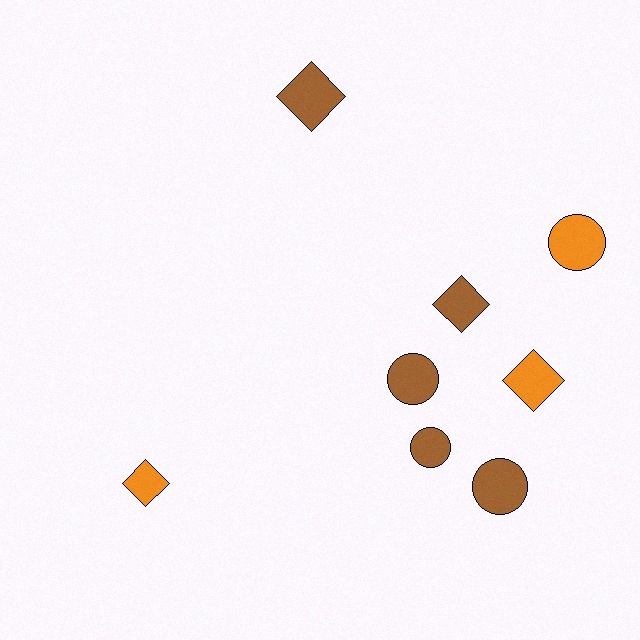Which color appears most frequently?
Brown, with 5 objects.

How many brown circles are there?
There are 3 brown circles.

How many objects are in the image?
There are 8 objects.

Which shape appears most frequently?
Circle, with 4 objects.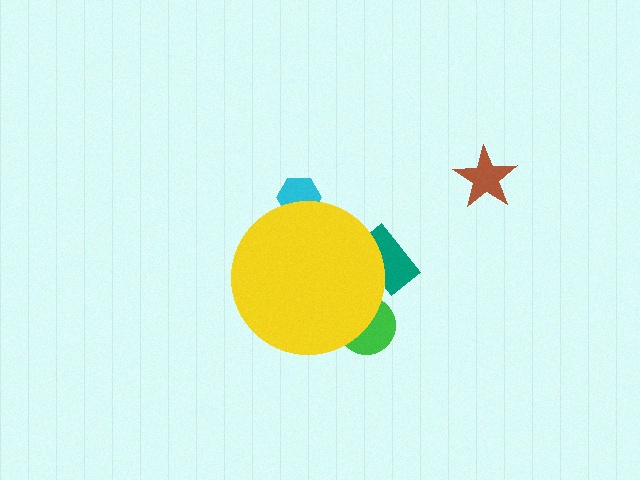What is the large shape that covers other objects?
A yellow circle.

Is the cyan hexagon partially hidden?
Yes, the cyan hexagon is partially hidden behind the yellow circle.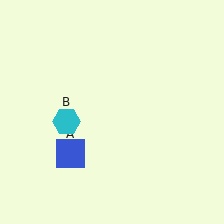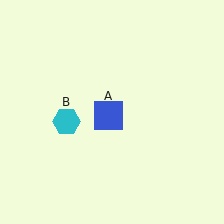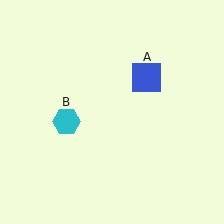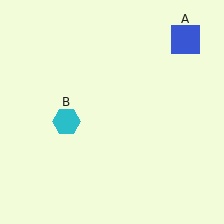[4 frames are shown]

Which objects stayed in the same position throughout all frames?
Cyan hexagon (object B) remained stationary.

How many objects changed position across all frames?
1 object changed position: blue square (object A).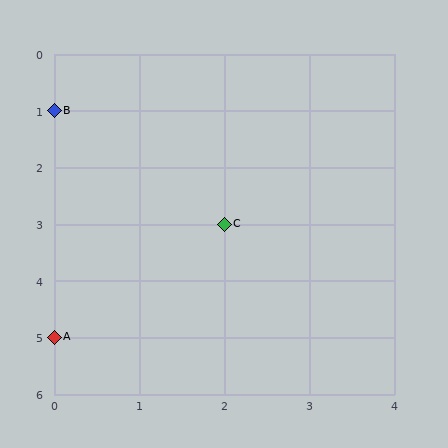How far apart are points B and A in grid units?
Points B and A are 4 rows apart.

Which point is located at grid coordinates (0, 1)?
Point B is at (0, 1).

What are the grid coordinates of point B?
Point B is at grid coordinates (0, 1).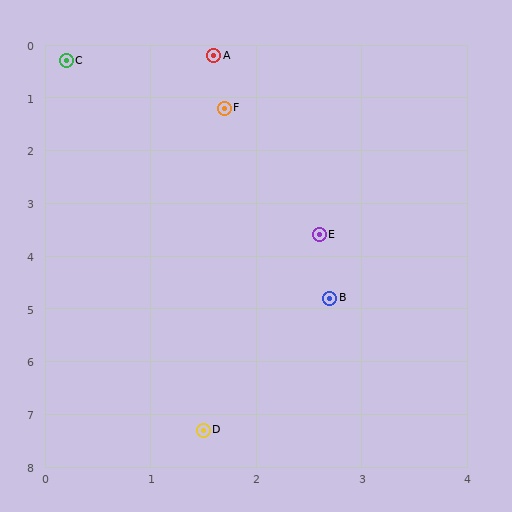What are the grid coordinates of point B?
Point B is at approximately (2.7, 4.8).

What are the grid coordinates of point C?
Point C is at approximately (0.2, 0.3).